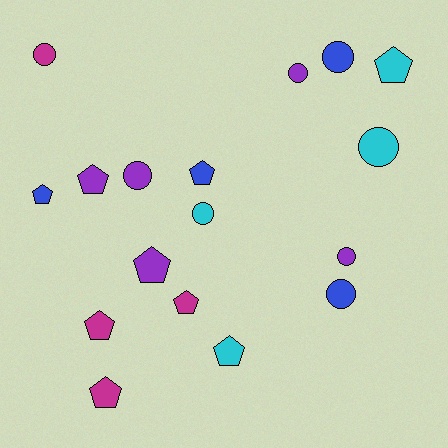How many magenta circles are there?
There is 1 magenta circle.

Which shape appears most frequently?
Pentagon, with 9 objects.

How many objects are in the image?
There are 17 objects.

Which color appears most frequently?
Purple, with 5 objects.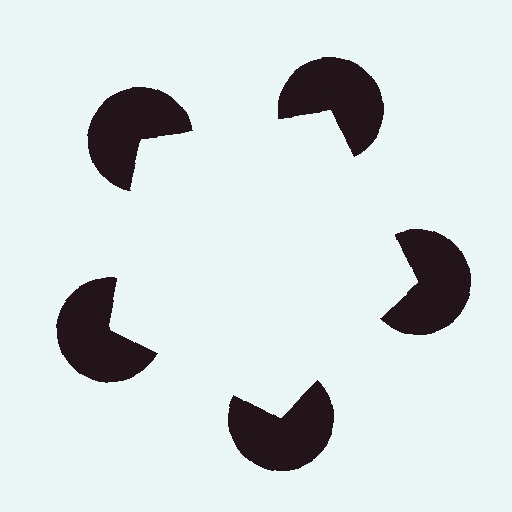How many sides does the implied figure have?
5 sides.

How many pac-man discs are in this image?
There are 5 — one at each vertex of the illusory pentagon.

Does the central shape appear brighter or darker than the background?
It typically appears slightly brighter than the background, even though no actual brightness change is drawn.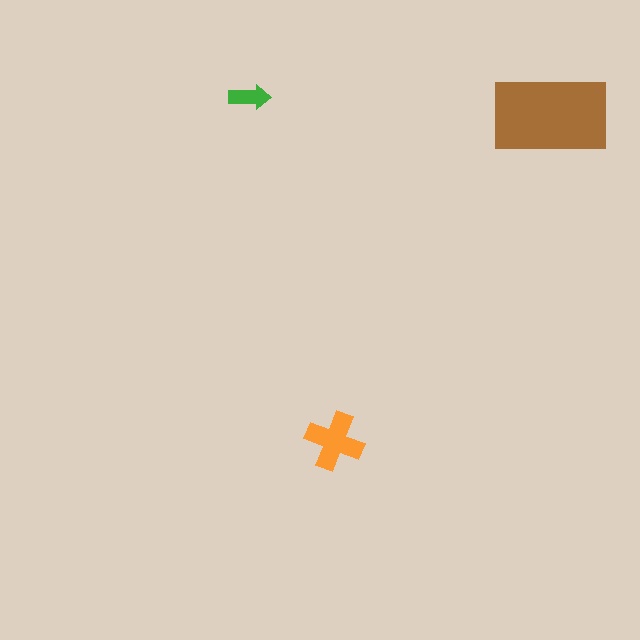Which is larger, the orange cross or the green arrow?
The orange cross.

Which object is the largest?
The brown rectangle.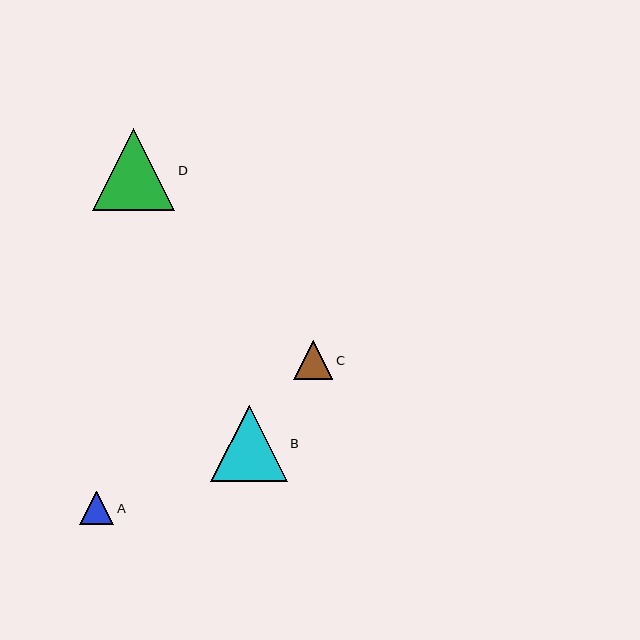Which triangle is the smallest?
Triangle A is the smallest with a size of approximately 34 pixels.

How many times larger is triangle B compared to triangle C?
Triangle B is approximately 2.0 times the size of triangle C.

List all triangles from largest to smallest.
From largest to smallest: D, B, C, A.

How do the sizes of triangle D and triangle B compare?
Triangle D and triangle B are approximately the same size.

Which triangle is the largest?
Triangle D is the largest with a size of approximately 82 pixels.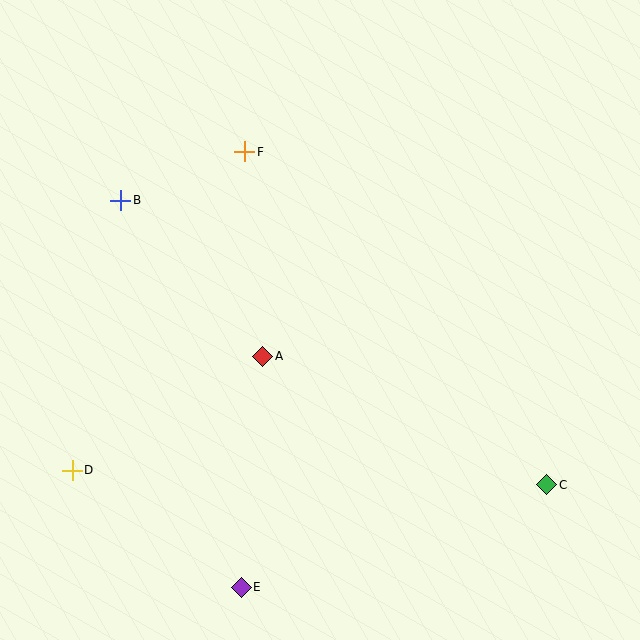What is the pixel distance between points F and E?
The distance between F and E is 435 pixels.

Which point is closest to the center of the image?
Point A at (263, 356) is closest to the center.